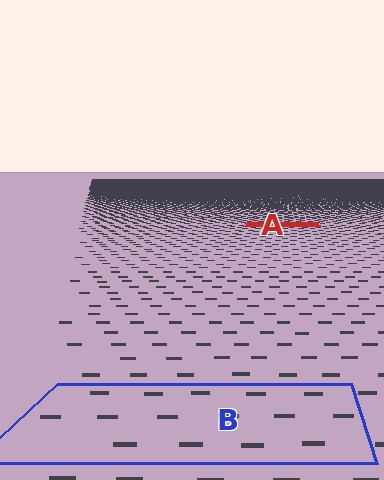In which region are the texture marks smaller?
The texture marks are smaller in region A, because it is farther away.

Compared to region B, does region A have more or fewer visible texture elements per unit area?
Region A has more texture elements per unit area — they are packed more densely because it is farther away.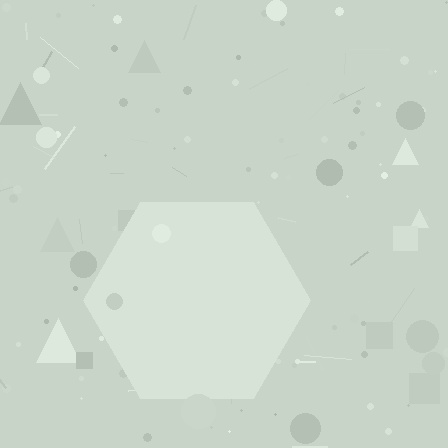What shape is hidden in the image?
A hexagon is hidden in the image.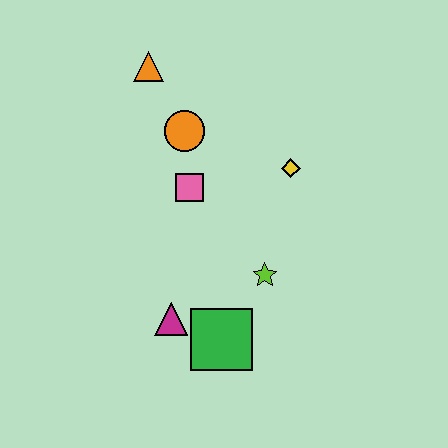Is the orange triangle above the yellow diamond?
Yes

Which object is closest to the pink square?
The orange circle is closest to the pink square.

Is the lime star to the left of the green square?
No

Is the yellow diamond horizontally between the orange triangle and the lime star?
No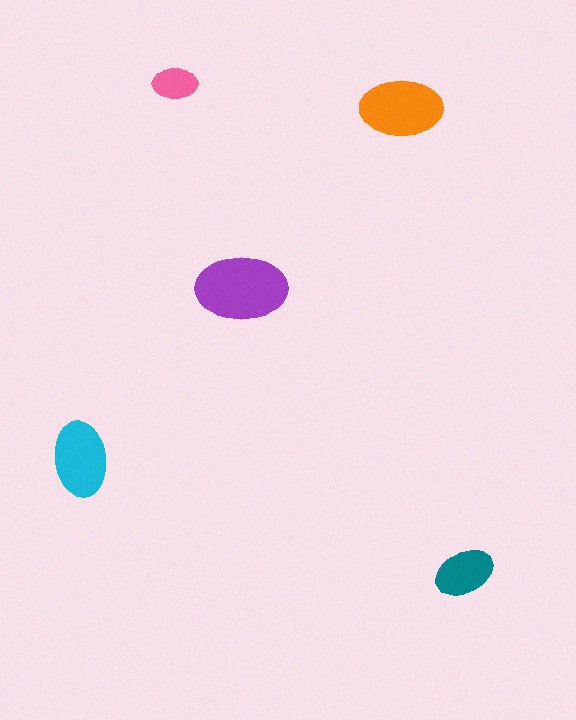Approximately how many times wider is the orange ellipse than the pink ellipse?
About 2 times wider.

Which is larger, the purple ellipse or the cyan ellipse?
The purple one.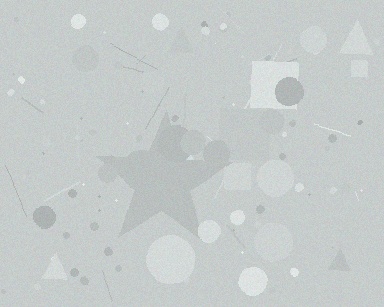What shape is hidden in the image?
A star is hidden in the image.